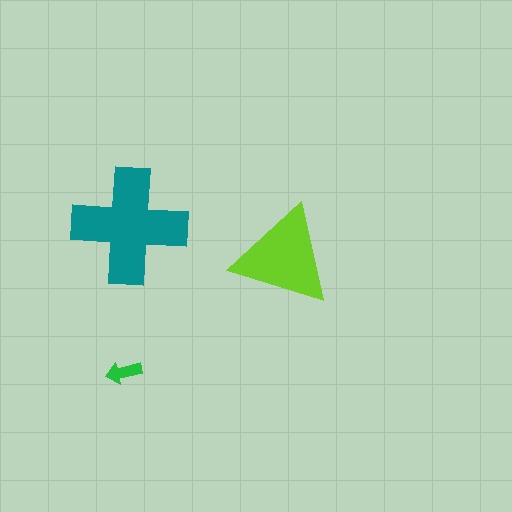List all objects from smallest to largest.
The green arrow, the lime triangle, the teal cross.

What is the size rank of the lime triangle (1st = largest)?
2nd.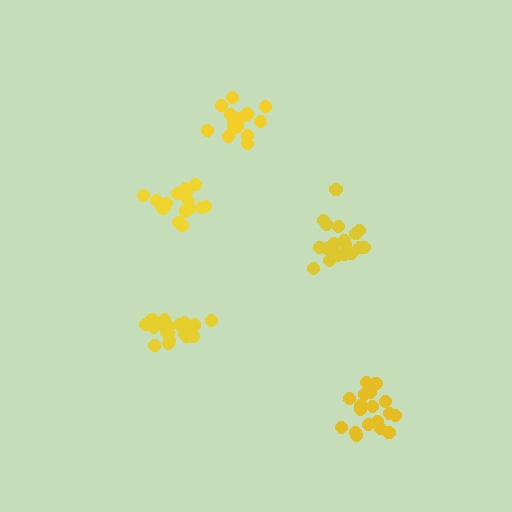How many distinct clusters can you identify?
There are 5 distinct clusters.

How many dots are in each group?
Group 1: 20 dots, Group 2: 20 dots, Group 3: 18 dots, Group 4: 16 dots, Group 5: 16 dots (90 total).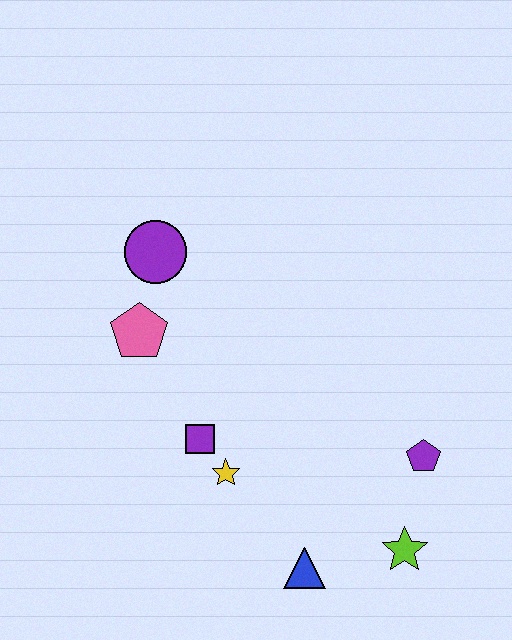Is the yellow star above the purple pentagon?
No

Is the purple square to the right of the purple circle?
Yes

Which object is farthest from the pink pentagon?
The lime star is farthest from the pink pentagon.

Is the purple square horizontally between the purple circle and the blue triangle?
Yes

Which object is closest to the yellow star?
The purple square is closest to the yellow star.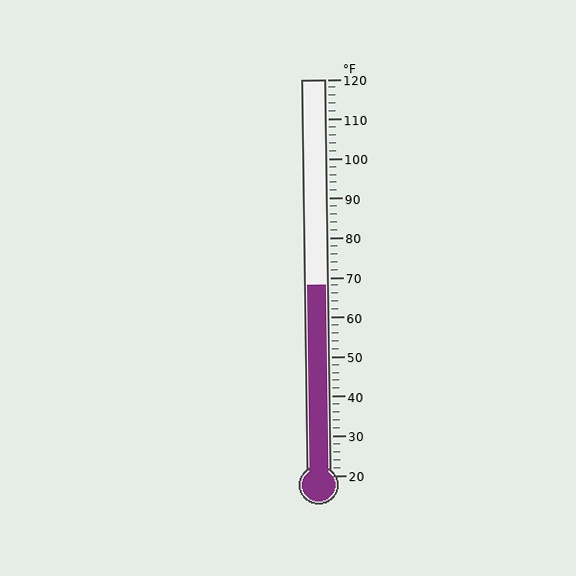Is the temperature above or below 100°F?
The temperature is below 100°F.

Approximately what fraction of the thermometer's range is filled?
The thermometer is filled to approximately 50% of its range.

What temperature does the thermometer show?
The thermometer shows approximately 68°F.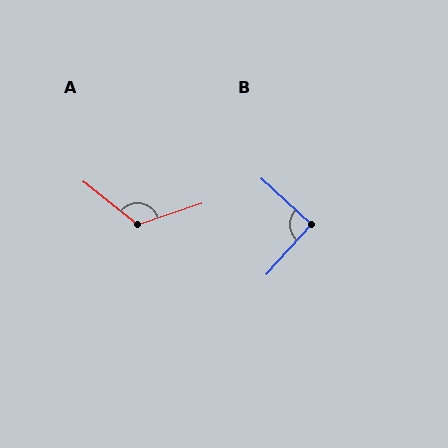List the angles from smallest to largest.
B (90°), A (124°).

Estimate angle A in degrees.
Approximately 124 degrees.